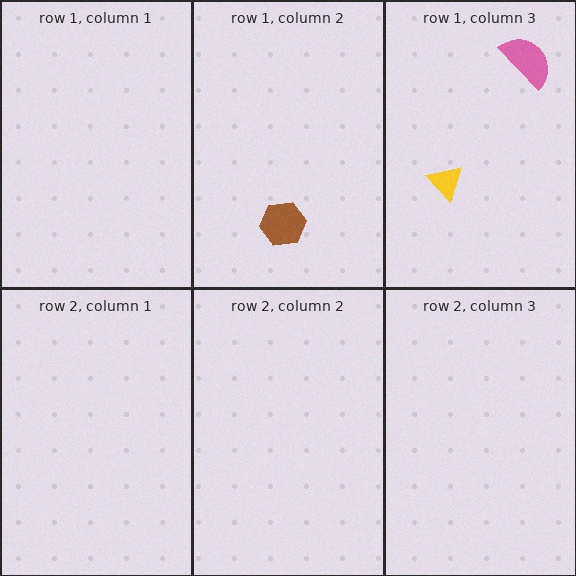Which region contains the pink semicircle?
The row 1, column 3 region.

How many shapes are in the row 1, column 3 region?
2.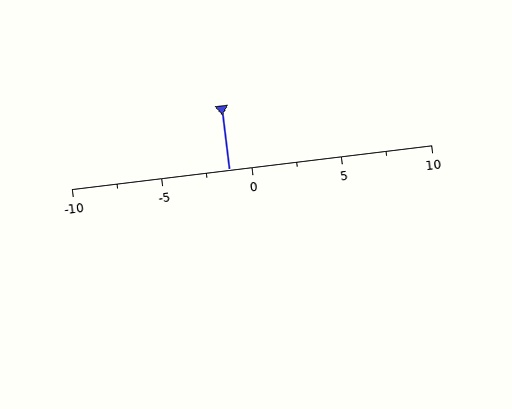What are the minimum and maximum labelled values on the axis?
The axis runs from -10 to 10.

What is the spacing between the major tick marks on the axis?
The major ticks are spaced 5 apart.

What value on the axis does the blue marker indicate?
The marker indicates approximately -1.2.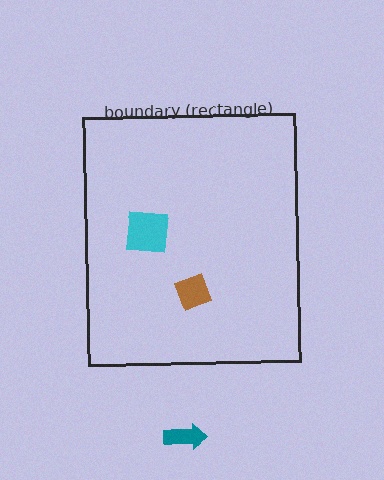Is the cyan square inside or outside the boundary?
Inside.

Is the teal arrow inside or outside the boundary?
Outside.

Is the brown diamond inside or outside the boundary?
Inside.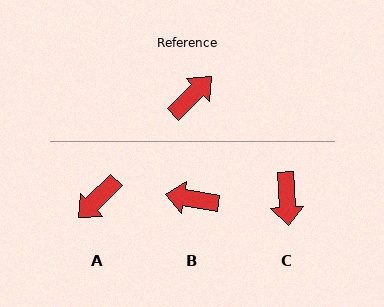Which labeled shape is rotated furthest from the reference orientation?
A, about 179 degrees away.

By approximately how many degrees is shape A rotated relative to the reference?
Approximately 179 degrees counter-clockwise.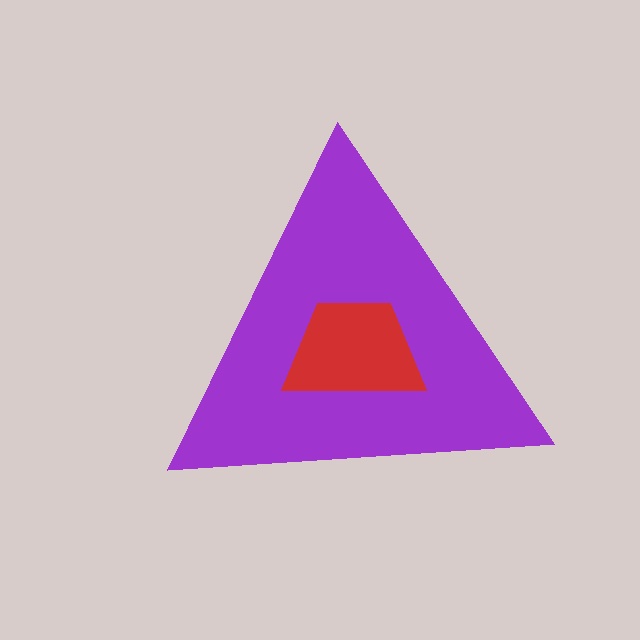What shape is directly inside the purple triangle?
The red trapezoid.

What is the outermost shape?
The purple triangle.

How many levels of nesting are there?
2.